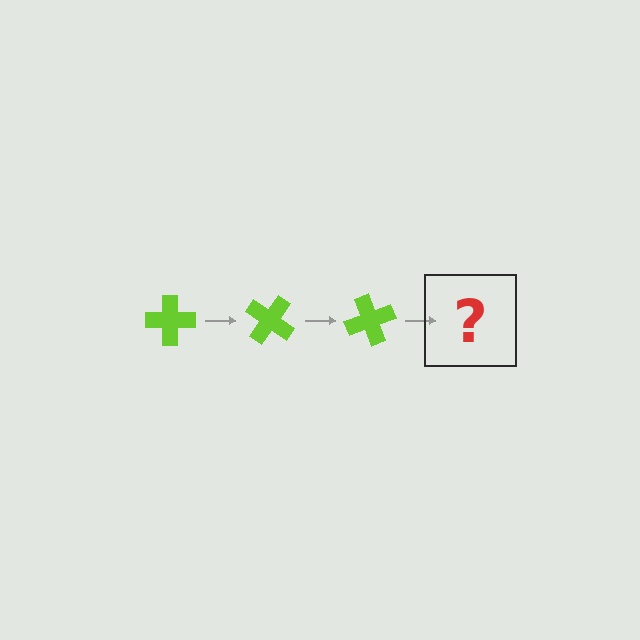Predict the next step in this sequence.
The next step is a lime cross rotated 105 degrees.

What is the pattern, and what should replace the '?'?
The pattern is that the cross rotates 35 degrees each step. The '?' should be a lime cross rotated 105 degrees.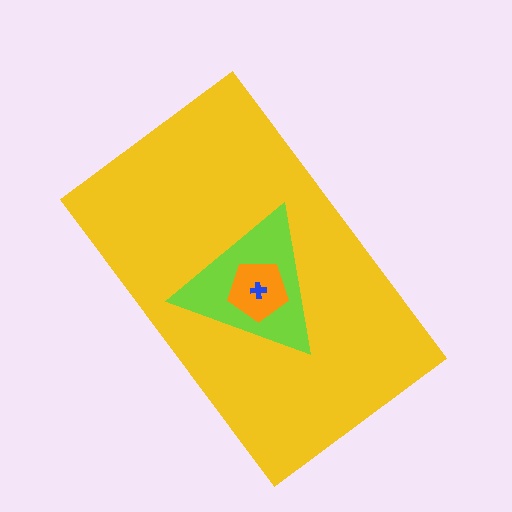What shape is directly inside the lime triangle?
The orange pentagon.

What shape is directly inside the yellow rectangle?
The lime triangle.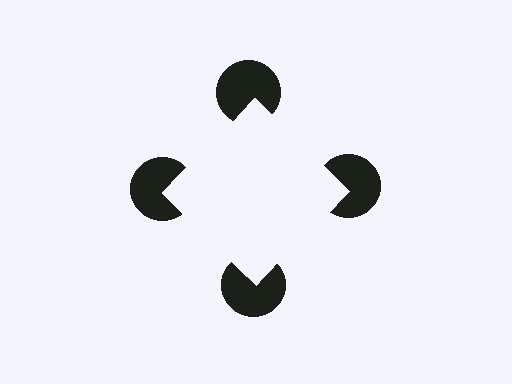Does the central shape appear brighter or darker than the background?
It typically appears slightly brighter than the background, even though no actual brightness change is drawn.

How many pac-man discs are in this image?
There are 4 — one at each vertex of the illusory square.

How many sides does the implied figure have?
4 sides.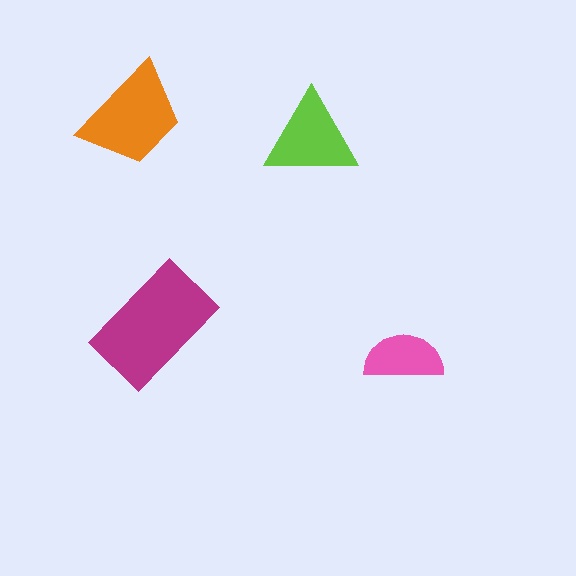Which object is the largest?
The magenta rectangle.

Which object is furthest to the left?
The orange trapezoid is leftmost.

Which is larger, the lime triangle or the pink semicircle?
The lime triangle.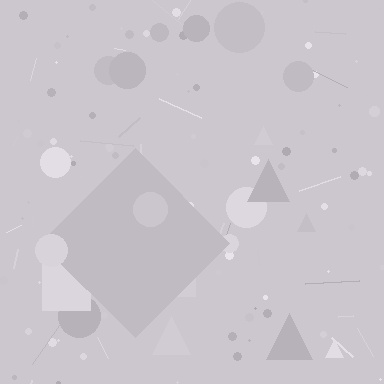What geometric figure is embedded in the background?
A diamond is embedded in the background.